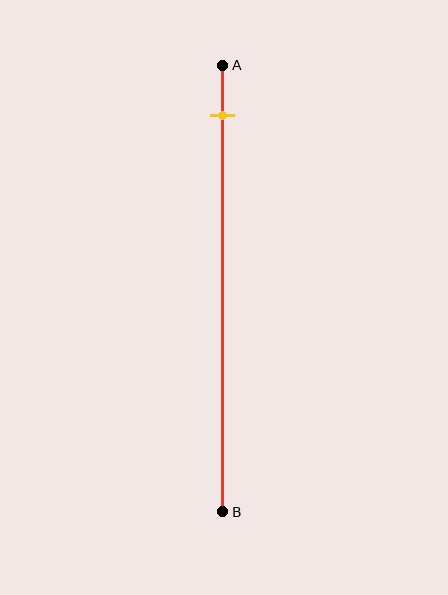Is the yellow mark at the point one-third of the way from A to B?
No, the mark is at about 10% from A, not at the 33% one-third point.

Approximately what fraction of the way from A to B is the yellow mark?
The yellow mark is approximately 10% of the way from A to B.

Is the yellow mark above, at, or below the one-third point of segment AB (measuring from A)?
The yellow mark is above the one-third point of segment AB.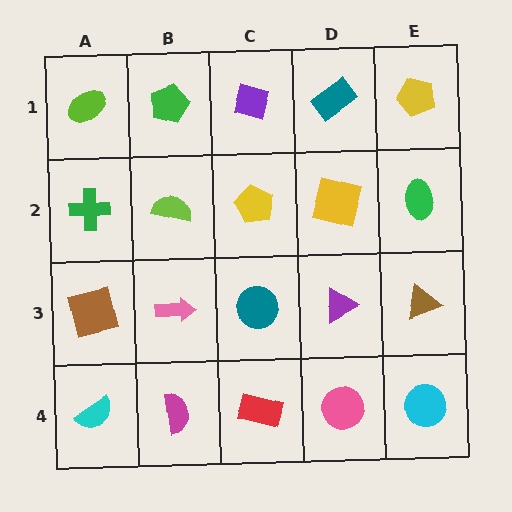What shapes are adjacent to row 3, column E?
A green ellipse (row 2, column E), a cyan circle (row 4, column E), a purple triangle (row 3, column D).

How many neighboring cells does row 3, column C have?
4.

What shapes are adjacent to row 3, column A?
A green cross (row 2, column A), a cyan semicircle (row 4, column A), a pink arrow (row 3, column B).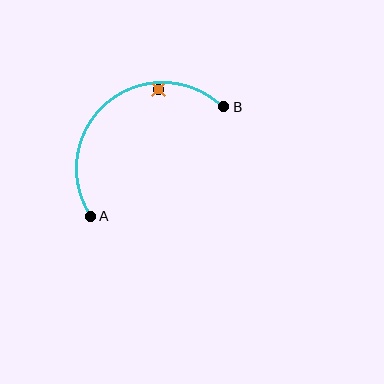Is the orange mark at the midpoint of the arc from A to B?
No — the orange mark does not lie on the arc at all. It sits slightly inside the curve.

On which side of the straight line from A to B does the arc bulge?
The arc bulges above and to the left of the straight line connecting A and B.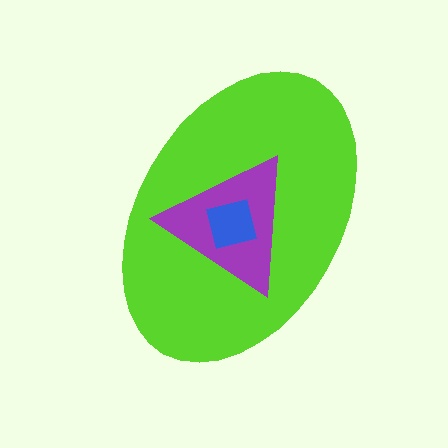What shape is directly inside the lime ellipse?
The purple triangle.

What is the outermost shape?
The lime ellipse.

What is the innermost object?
The blue square.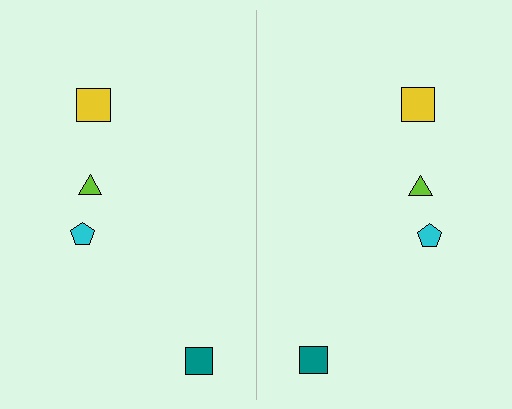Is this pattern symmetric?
Yes, this pattern has bilateral (reflection) symmetry.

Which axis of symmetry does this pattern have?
The pattern has a vertical axis of symmetry running through the center of the image.